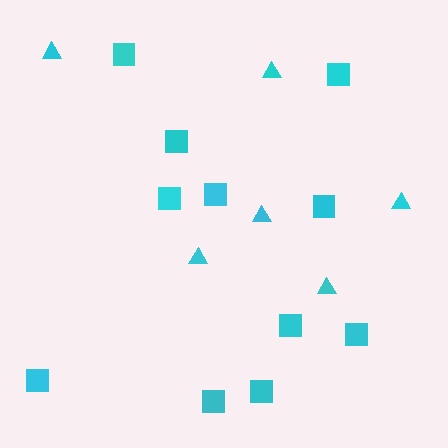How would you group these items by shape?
There are 2 groups: one group of triangles (6) and one group of squares (11).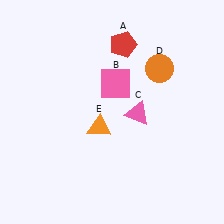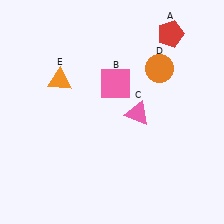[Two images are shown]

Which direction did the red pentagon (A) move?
The red pentagon (A) moved right.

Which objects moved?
The objects that moved are: the red pentagon (A), the orange triangle (E).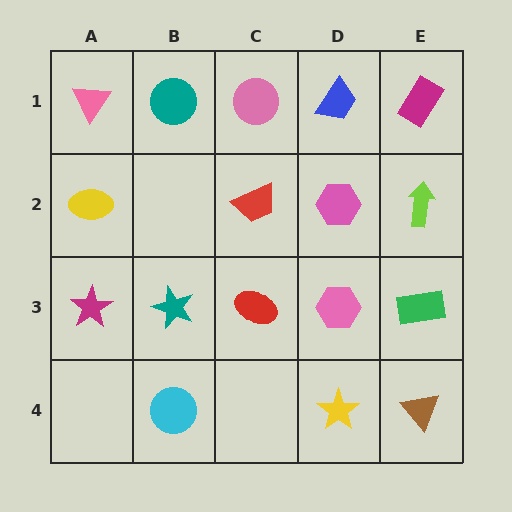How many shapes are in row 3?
5 shapes.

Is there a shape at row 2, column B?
No, that cell is empty.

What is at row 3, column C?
A red ellipse.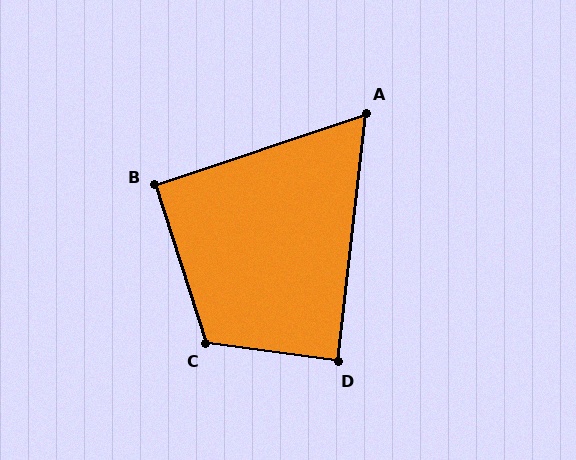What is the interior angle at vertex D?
Approximately 89 degrees (approximately right).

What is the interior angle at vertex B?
Approximately 91 degrees (approximately right).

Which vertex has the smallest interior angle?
A, at approximately 65 degrees.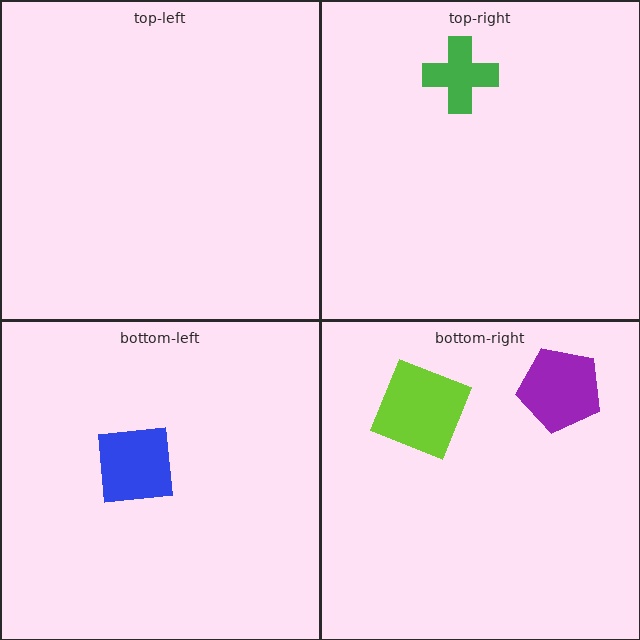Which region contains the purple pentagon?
The bottom-right region.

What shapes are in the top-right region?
The green cross.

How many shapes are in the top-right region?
1.